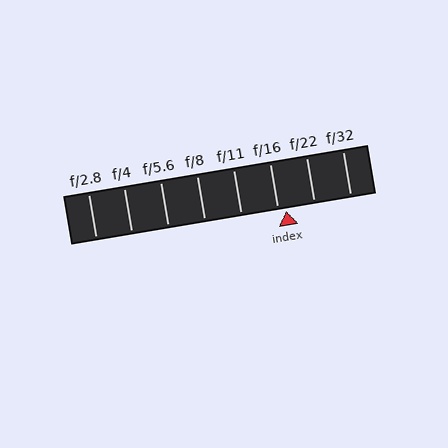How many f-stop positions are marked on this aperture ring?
There are 8 f-stop positions marked.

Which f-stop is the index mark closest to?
The index mark is closest to f/16.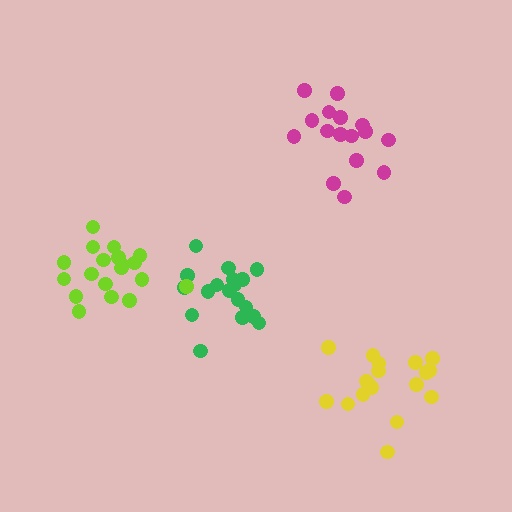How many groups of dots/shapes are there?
There are 4 groups.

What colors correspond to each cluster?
The clusters are colored: magenta, green, lime, yellow.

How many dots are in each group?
Group 1: 16 dots, Group 2: 18 dots, Group 3: 19 dots, Group 4: 18 dots (71 total).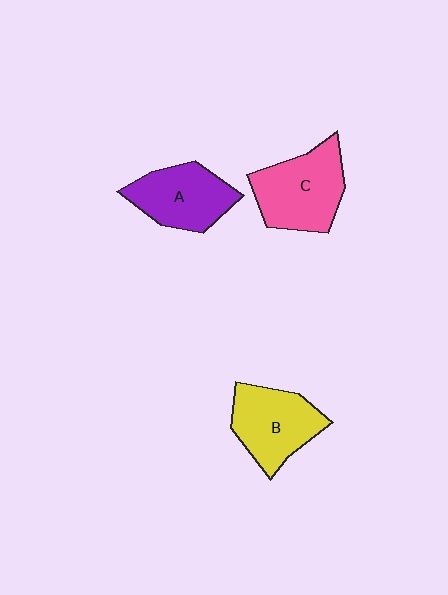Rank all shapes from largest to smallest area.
From largest to smallest: C (pink), B (yellow), A (purple).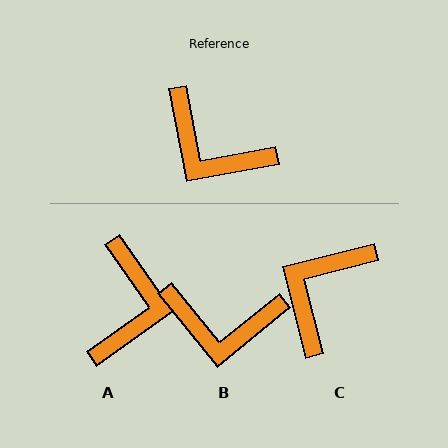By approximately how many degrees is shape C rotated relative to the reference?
Approximately 86 degrees clockwise.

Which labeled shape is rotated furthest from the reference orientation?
A, about 115 degrees away.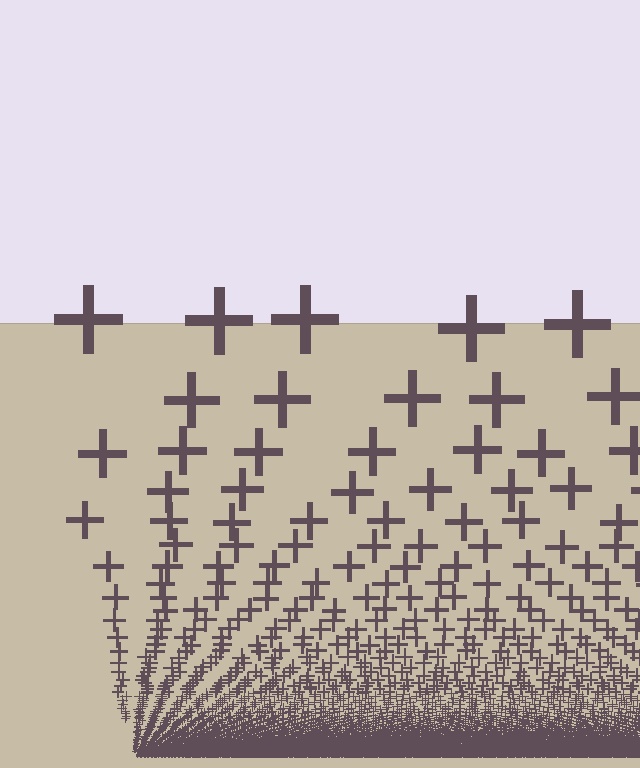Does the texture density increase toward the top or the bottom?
Density increases toward the bottom.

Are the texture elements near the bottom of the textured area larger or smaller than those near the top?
Smaller. The gradient is inverted — elements near the bottom are smaller and denser.